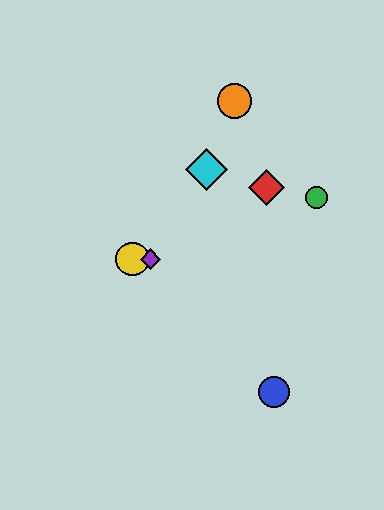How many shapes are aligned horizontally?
2 shapes (the yellow circle, the purple diamond) are aligned horizontally.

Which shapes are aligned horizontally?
The yellow circle, the purple diamond are aligned horizontally.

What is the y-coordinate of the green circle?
The green circle is at y≈198.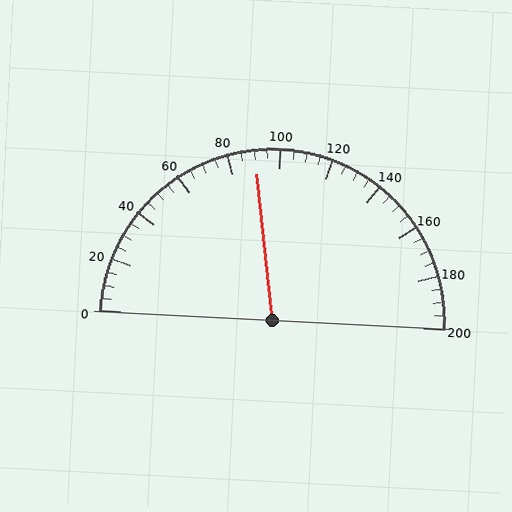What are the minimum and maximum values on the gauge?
The gauge ranges from 0 to 200.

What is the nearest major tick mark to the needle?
The nearest major tick mark is 80.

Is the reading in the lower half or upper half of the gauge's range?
The reading is in the lower half of the range (0 to 200).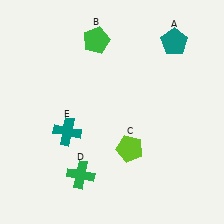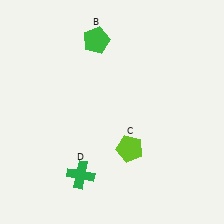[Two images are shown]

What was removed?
The teal cross (E), the teal pentagon (A) were removed in Image 2.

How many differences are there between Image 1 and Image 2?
There are 2 differences between the two images.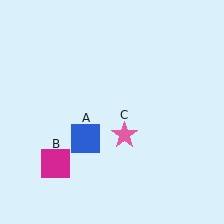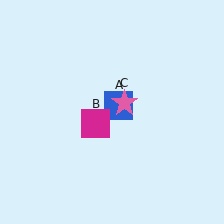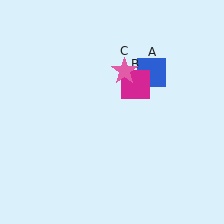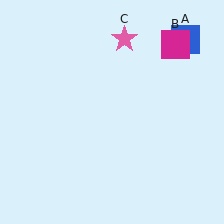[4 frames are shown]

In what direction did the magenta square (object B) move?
The magenta square (object B) moved up and to the right.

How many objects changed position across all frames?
3 objects changed position: blue square (object A), magenta square (object B), pink star (object C).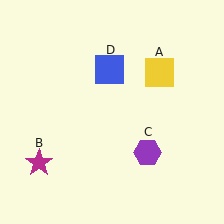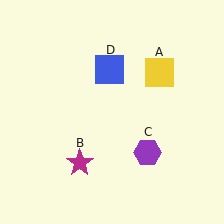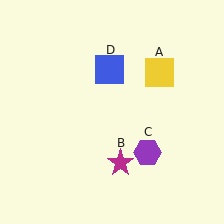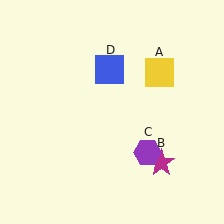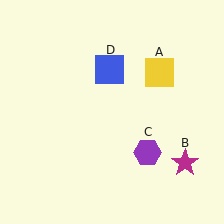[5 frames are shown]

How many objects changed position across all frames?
1 object changed position: magenta star (object B).